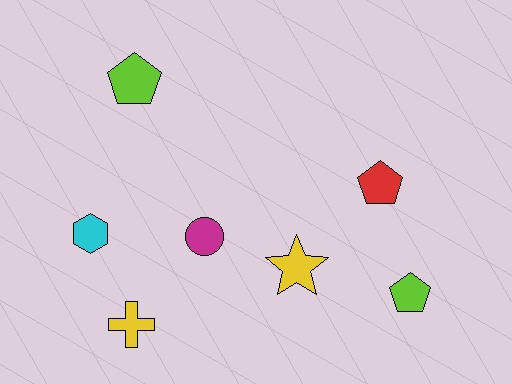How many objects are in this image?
There are 7 objects.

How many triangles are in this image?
There are no triangles.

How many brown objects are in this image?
There are no brown objects.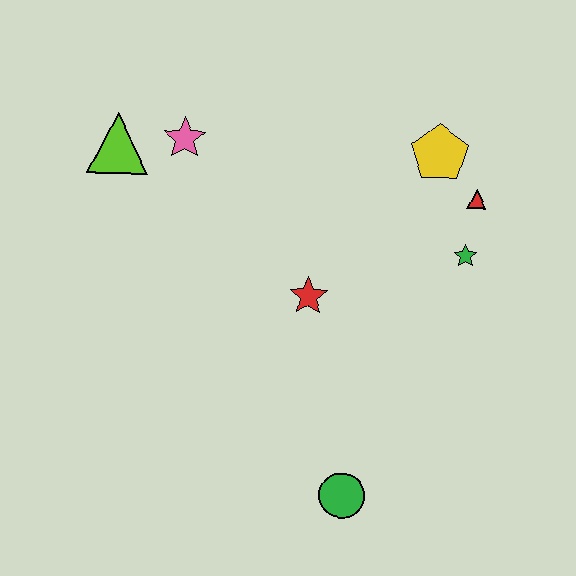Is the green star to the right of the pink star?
Yes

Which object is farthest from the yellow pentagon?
The green circle is farthest from the yellow pentagon.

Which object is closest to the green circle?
The red star is closest to the green circle.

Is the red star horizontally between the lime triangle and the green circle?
Yes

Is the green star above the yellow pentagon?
No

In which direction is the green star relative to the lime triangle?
The green star is to the right of the lime triangle.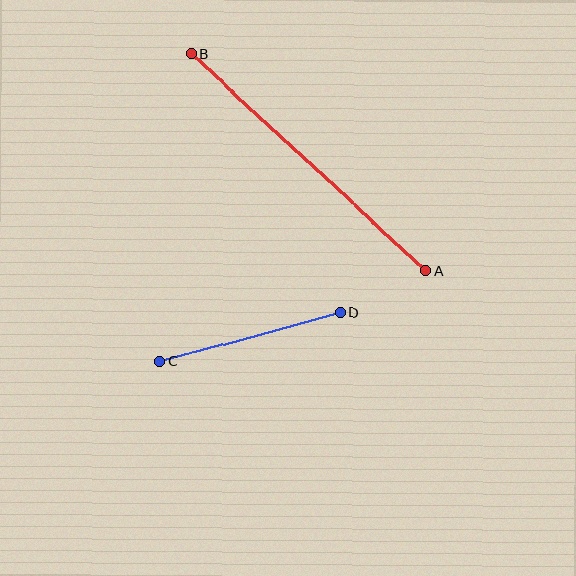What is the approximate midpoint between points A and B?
The midpoint is at approximately (308, 162) pixels.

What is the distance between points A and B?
The distance is approximately 320 pixels.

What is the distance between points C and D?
The distance is approximately 186 pixels.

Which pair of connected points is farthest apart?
Points A and B are farthest apart.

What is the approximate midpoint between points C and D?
The midpoint is at approximately (250, 337) pixels.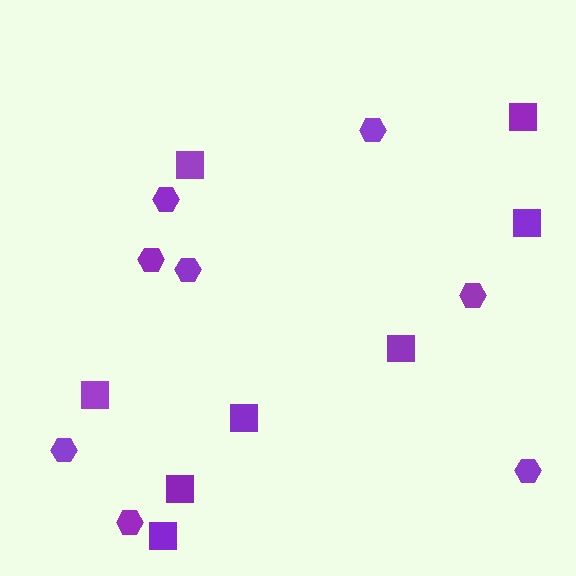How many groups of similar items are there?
There are 2 groups: one group of hexagons (8) and one group of squares (8).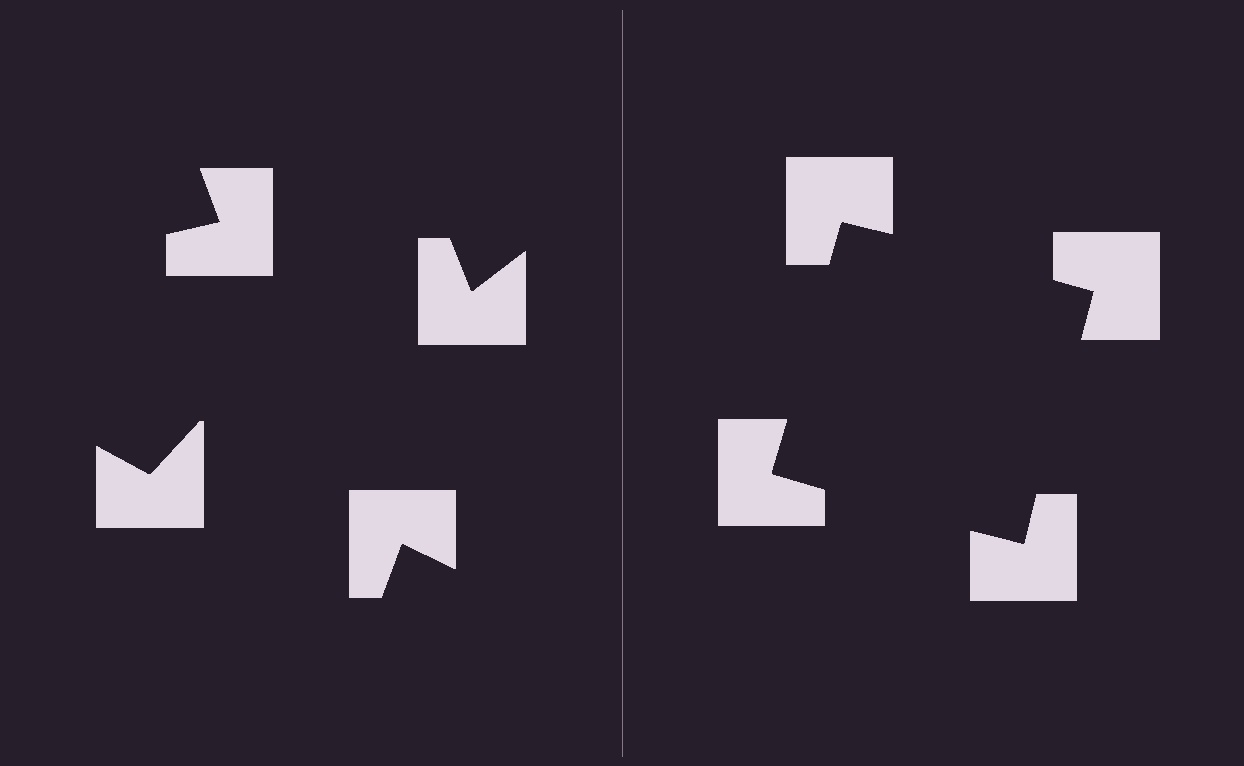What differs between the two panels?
The notched squares are positioned identically on both sides; only the wedge orientations differ. On the right they align to a square; on the left they are misaligned.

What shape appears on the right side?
An illusory square.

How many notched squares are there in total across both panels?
8 — 4 on each side.